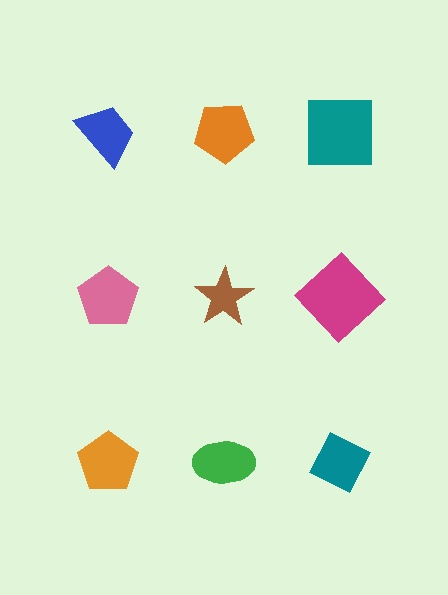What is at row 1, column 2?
An orange pentagon.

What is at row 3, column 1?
An orange pentagon.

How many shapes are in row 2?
3 shapes.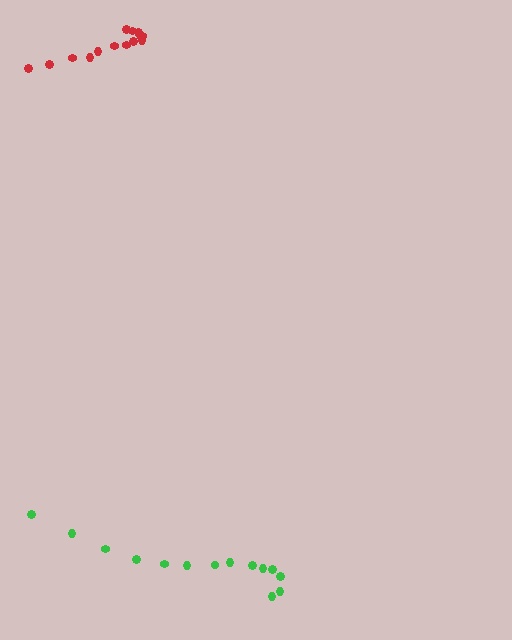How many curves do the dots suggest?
There are 2 distinct paths.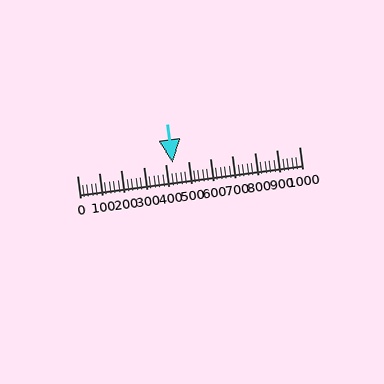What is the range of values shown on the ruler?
The ruler shows values from 0 to 1000.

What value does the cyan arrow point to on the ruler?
The cyan arrow points to approximately 430.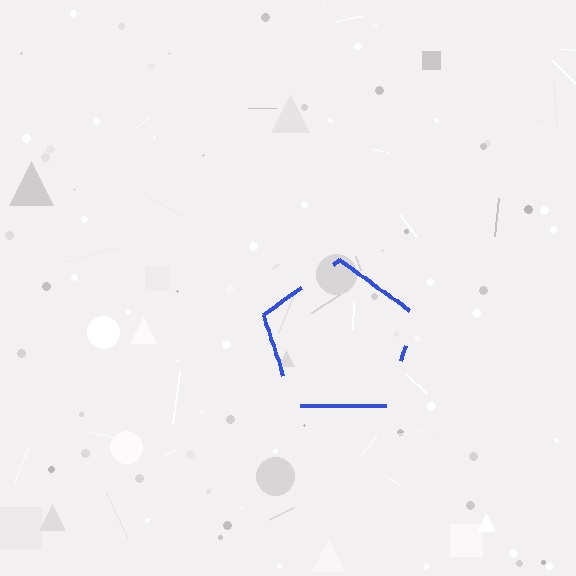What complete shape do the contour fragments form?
The contour fragments form a pentagon.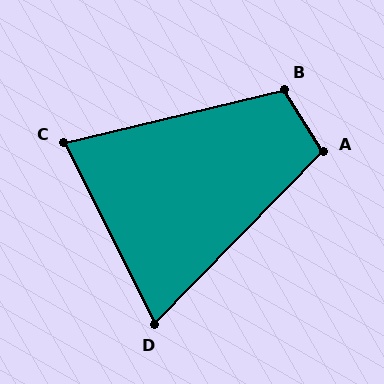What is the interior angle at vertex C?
Approximately 77 degrees (acute).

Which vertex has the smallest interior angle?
D, at approximately 71 degrees.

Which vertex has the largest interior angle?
B, at approximately 109 degrees.